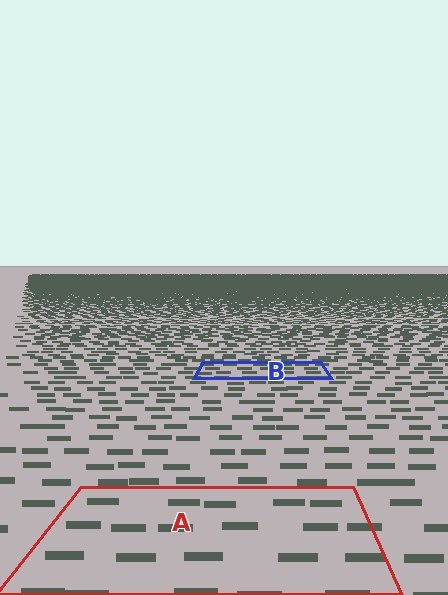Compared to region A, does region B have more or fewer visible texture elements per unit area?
Region B has more texture elements per unit area — they are packed more densely because it is farther away.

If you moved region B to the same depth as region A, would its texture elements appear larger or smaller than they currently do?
They would appear larger. At a closer depth, the same texture elements are projected at a bigger on-screen size.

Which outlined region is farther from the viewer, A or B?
Region B is farther from the viewer — the texture elements inside it appear smaller and more densely packed.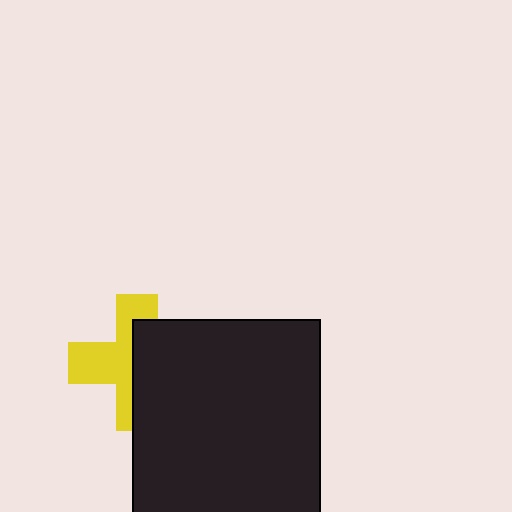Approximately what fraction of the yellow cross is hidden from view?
Roughly 50% of the yellow cross is hidden behind the black rectangle.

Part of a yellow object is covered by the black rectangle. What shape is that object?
It is a cross.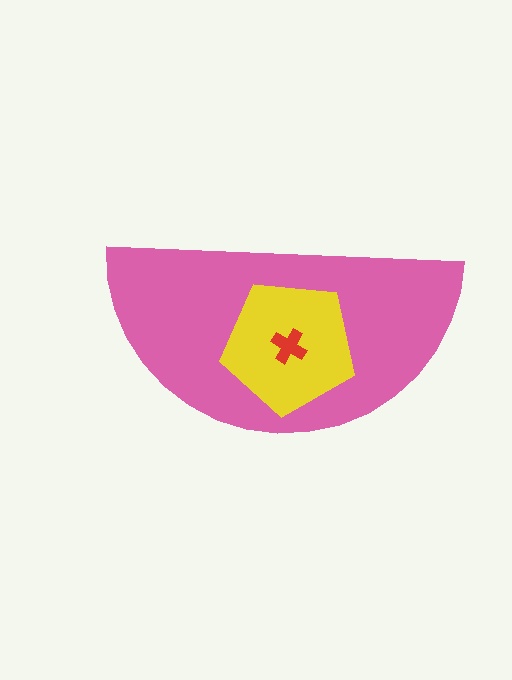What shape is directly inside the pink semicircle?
The yellow pentagon.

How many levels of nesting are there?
3.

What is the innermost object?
The red cross.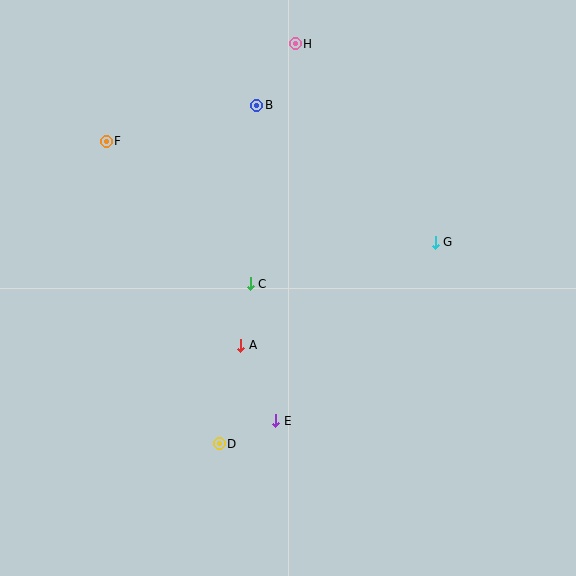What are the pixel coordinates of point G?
Point G is at (435, 242).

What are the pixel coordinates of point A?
Point A is at (241, 345).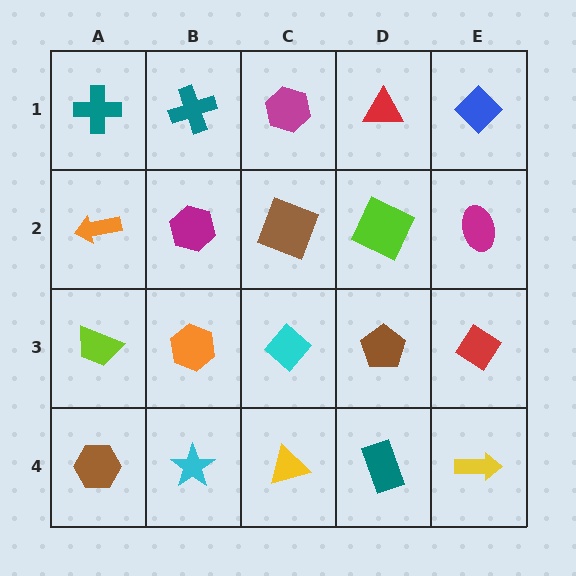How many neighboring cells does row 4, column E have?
2.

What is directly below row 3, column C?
A yellow triangle.